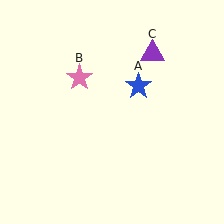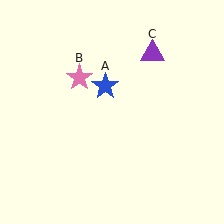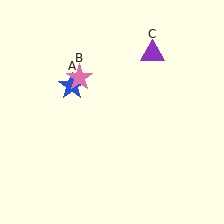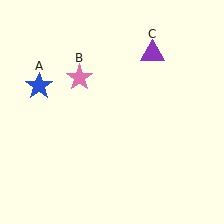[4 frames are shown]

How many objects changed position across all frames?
1 object changed position: blue star (object A).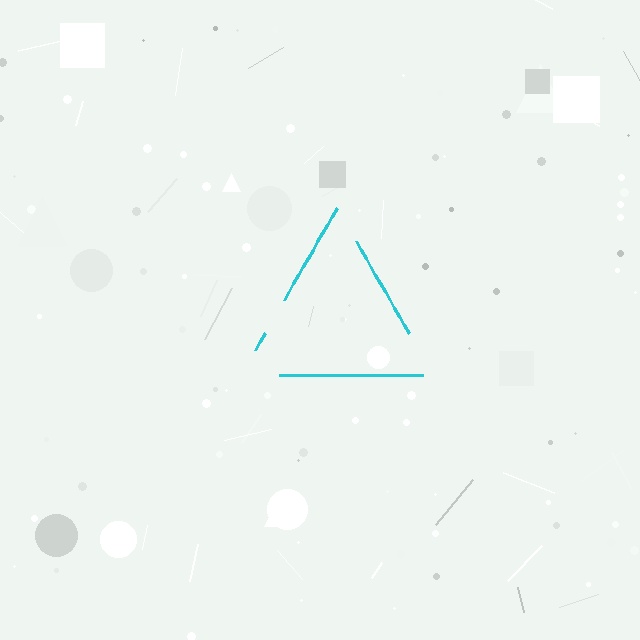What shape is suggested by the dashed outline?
The dashed outline suggests a triangle.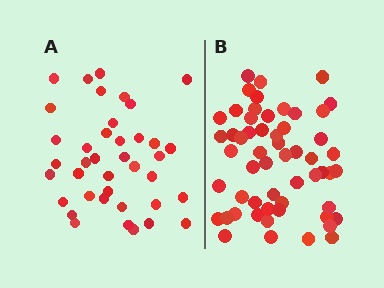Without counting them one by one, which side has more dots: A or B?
Region B (the right region) has more dots.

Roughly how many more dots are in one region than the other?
Region B has approximately 15 more dots than region A.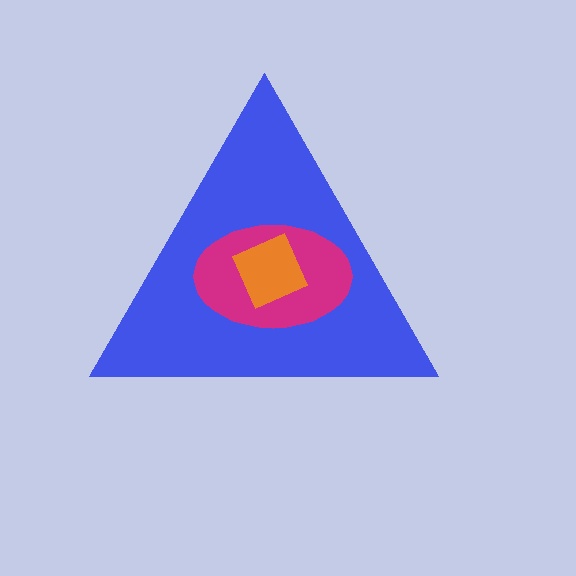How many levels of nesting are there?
3.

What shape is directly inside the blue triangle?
The magenta ellipse.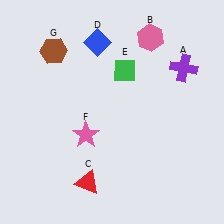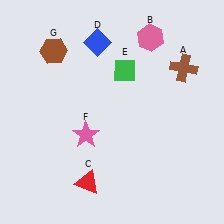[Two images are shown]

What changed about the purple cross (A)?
In Image 1, A is purple. In Image 2, it changed to brown.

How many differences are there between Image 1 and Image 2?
There is 1 difference between the two images.